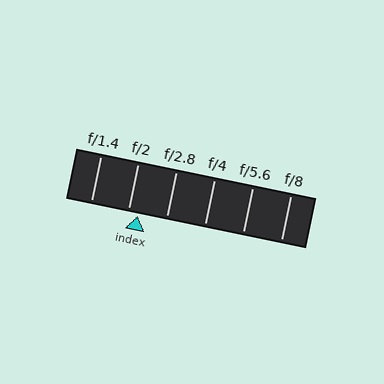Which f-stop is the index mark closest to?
The index mark is closest to f/2.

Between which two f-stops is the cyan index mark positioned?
The index mark is between f/2 and f/2.8.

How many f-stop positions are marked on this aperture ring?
There are 6 f-stop positions marked.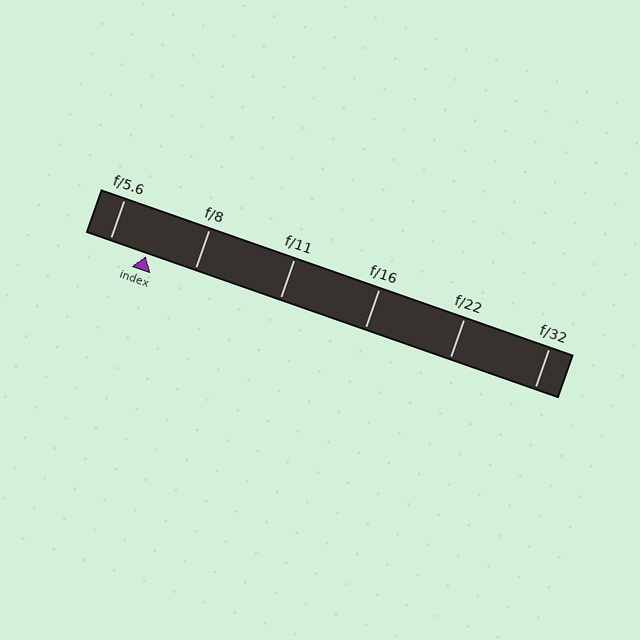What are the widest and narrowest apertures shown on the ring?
The widest aperture shown is f/5.6 and the narrowest is f/32.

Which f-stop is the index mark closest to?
The index mark is closest to f/5.6.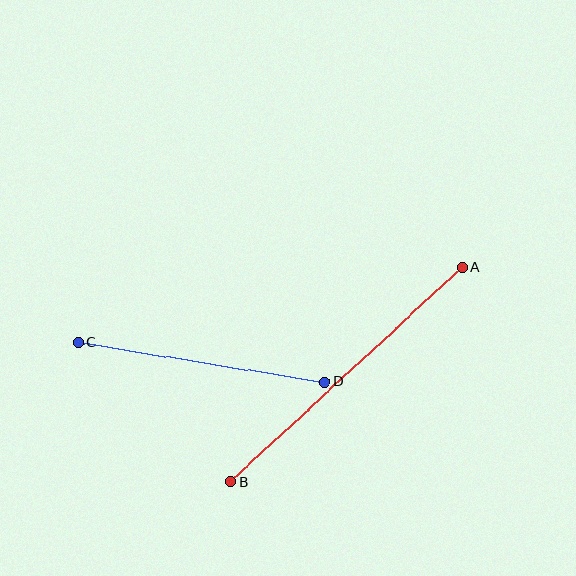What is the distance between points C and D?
The distance is approximately 250 pixels.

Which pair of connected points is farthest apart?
Points A and B are farthest apart.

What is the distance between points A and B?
The distance is approximately 315 pixels.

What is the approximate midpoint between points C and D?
The midpoint is at approximately (201, 362) pixels.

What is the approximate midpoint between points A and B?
The midpoint is at approximately (347, 374) pixels.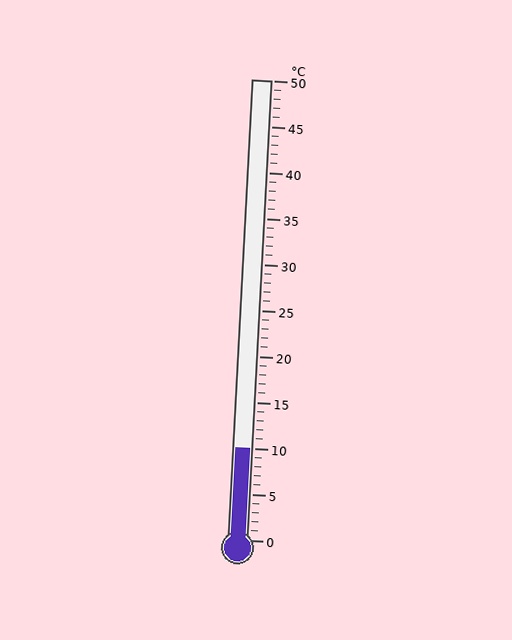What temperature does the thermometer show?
The thermometer shows approximately 10°C.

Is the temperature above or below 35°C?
The temperature is below 35°C.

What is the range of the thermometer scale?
The thermometer scale ranges from 0°C to 50°C.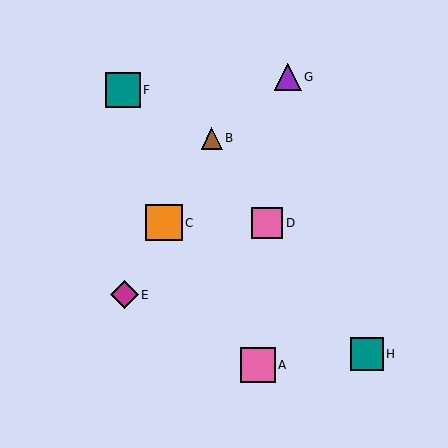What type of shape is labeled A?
Shape A is a pink square.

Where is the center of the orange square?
The center of the orange square is at (164, 223).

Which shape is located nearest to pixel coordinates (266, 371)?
The pink square (labeled A) at (258, 365) is nearest to that location.